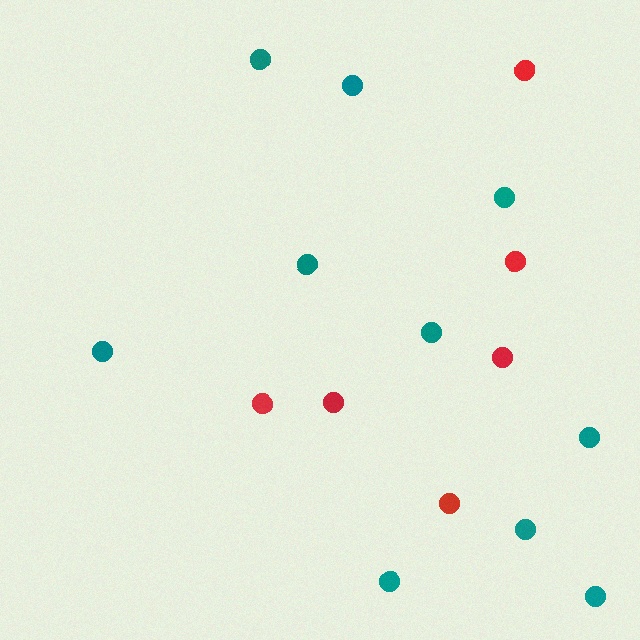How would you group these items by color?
There are 2 groups: one group of red circles (6) and one group of teal circles (10).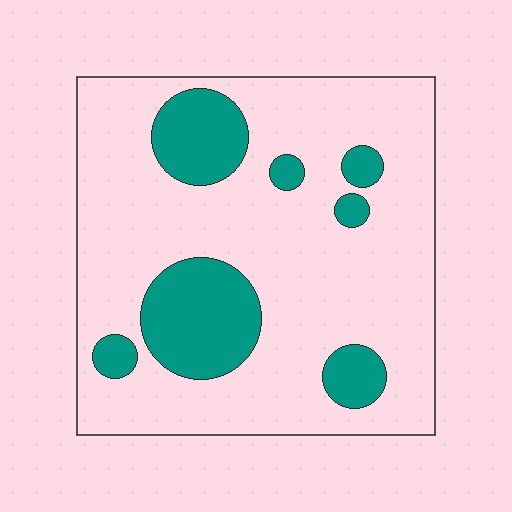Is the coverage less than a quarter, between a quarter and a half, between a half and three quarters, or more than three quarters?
Less than a quarter.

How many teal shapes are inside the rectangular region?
7.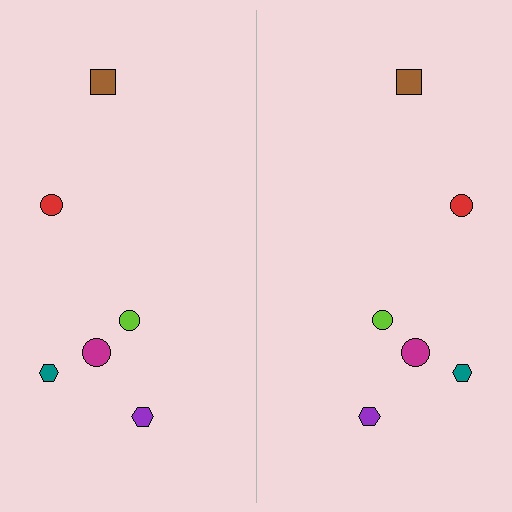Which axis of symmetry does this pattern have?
The pattern has a vertical axis of symmetry running through the center of the image.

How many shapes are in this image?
There are 12 shapes in this image.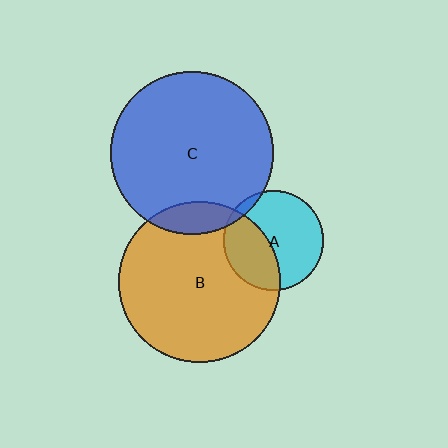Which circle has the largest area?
Circle C (blue).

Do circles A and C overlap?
Yes.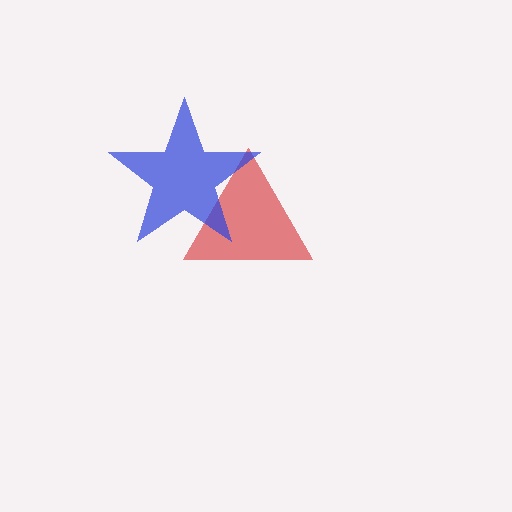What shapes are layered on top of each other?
The layered shapes are: a red triangle, a blue star.